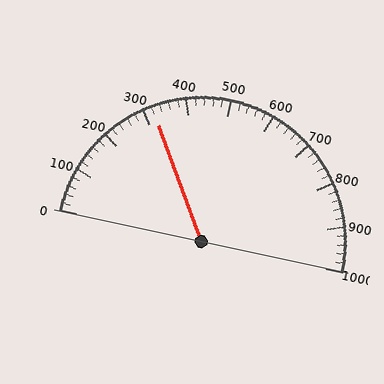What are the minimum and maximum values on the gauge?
The gauge ranges from 0 to 1000.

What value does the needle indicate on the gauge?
The needle indicates approximately 320.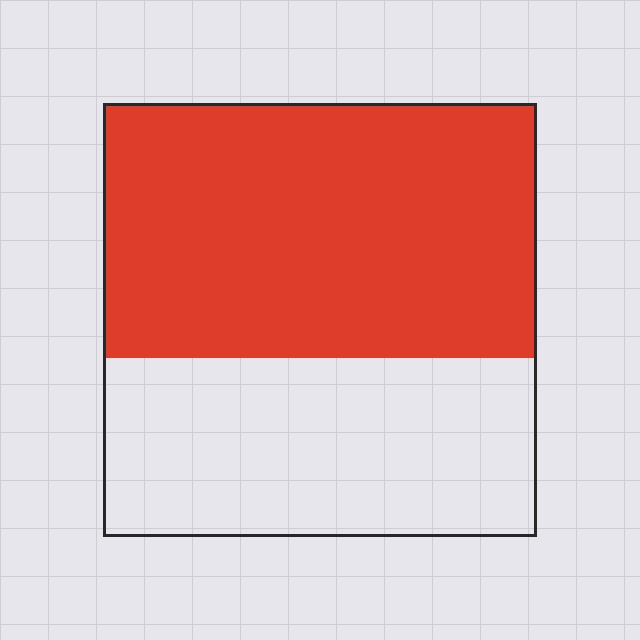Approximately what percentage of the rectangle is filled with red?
Approximately 60%.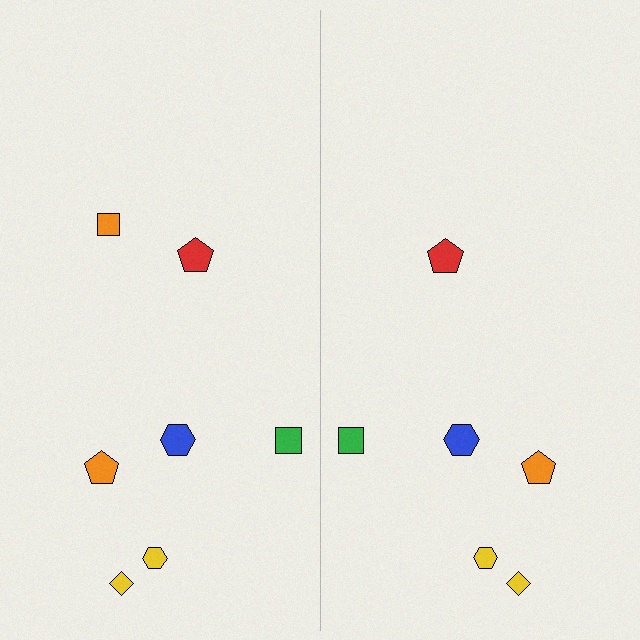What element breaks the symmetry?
A orange square is missing from the right side.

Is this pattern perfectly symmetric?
No, the pattern is not perfectly symmetric. A orange square is missing from the right side.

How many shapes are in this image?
There are 13 shapes in this image.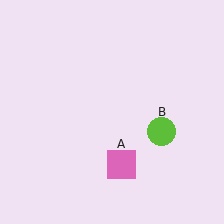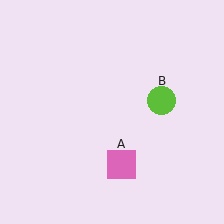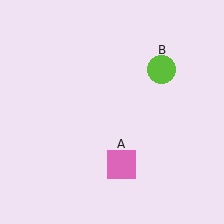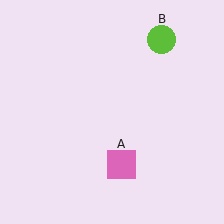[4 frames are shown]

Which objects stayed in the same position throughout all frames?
Pink square (object A) remained stationary.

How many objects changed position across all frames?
1 object changed position: lime circle (object B).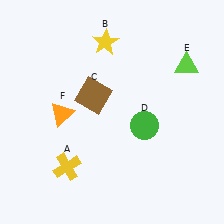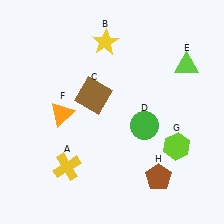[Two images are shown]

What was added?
A lime hexagon (G), a brown pentagon (H) were added in Image 2.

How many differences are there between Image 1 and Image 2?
There are 2 differences between the two images.